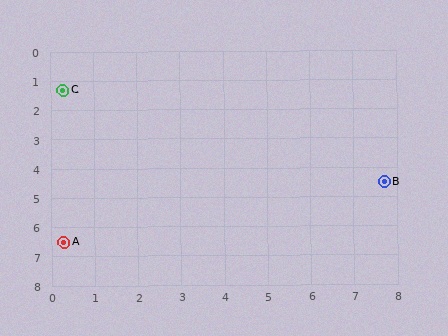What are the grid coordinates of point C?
Point C is at approximately (0.3, 1.3).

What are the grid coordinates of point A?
Point A is at approximately (0.3, 6.5).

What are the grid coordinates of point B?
Point B is at approximately (7.7, 4.5).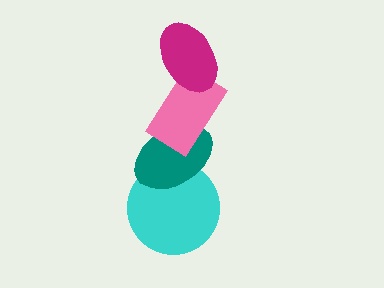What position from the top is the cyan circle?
The cyan circle is 4th from the top.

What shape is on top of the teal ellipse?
The pink rectangle is on top of the teal ellipse.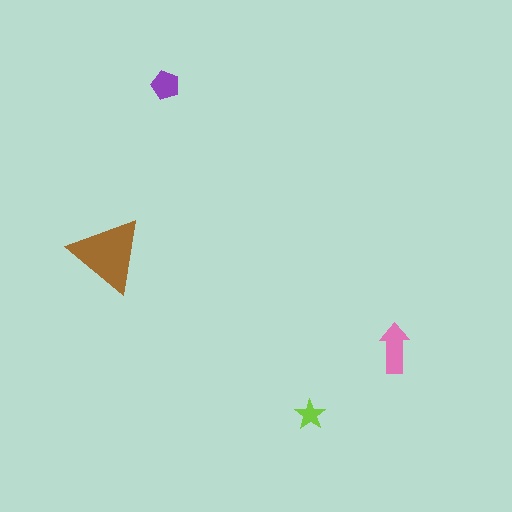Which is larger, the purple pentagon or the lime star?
The purple pentagon.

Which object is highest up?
The purple pentagon is topmost.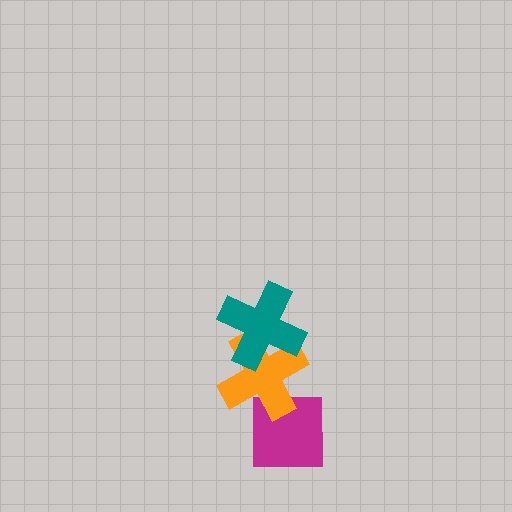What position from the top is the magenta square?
The magenta square is 3rd from the top.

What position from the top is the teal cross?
The teal cross is 1st from the top.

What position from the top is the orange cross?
The orange cross is 2nd from the top.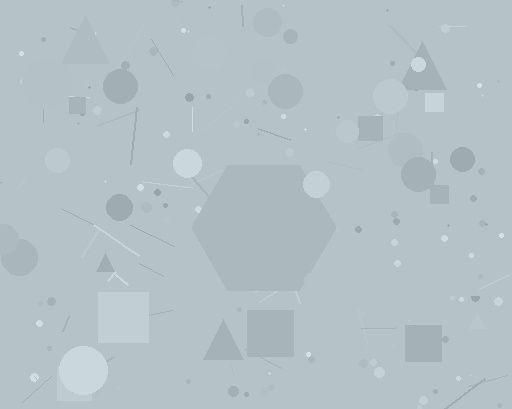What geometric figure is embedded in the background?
A hexagon is embedded in the background.